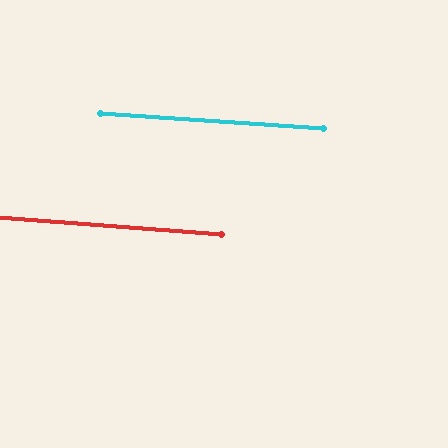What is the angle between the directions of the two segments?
Approximately 1 degree.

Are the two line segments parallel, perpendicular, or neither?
Parallel — their directions differ by only 0.5°.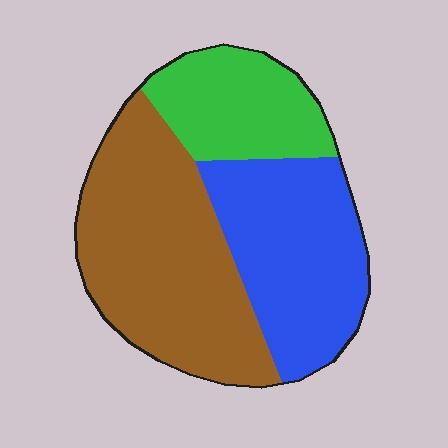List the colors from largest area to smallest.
From largest to smallest: brown, blue, green.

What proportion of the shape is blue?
Blue covers about 35% of the shape.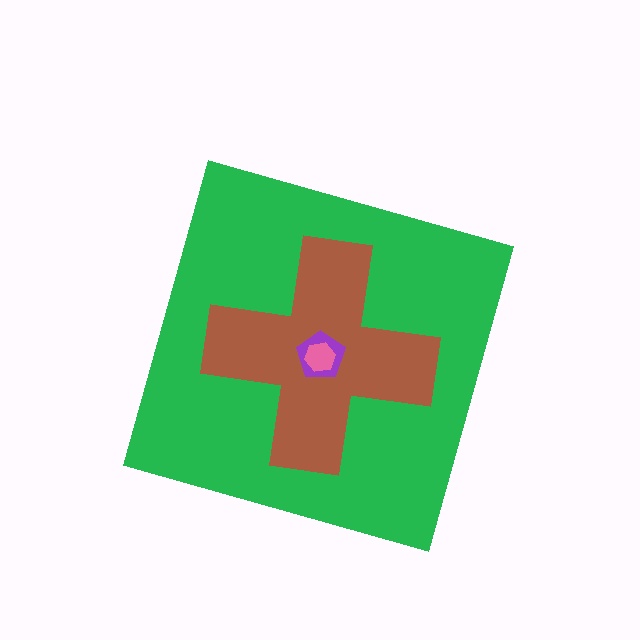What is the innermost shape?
The pink hexagon.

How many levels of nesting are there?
4.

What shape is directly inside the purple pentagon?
The pink hexagon.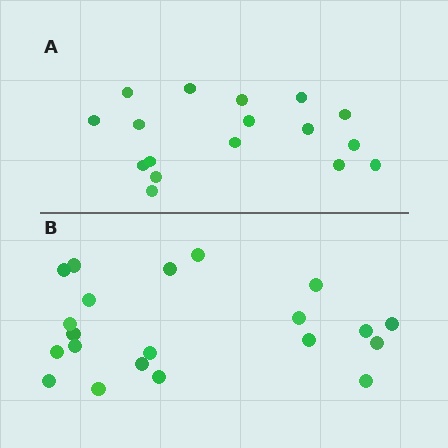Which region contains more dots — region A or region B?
Region B (the bottom region) has more dots.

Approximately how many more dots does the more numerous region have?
Region B has about 4 more dots than region A.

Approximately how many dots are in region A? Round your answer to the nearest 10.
About 20 dots. (The exact count is 17, which rounds to 20.)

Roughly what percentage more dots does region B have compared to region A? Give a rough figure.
About 25% more.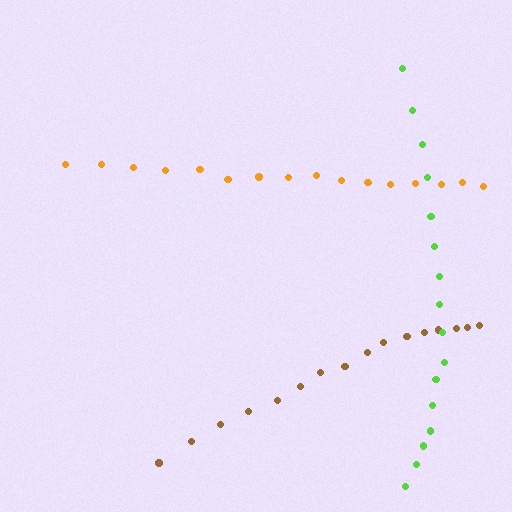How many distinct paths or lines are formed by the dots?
There are 3 distinct paths.